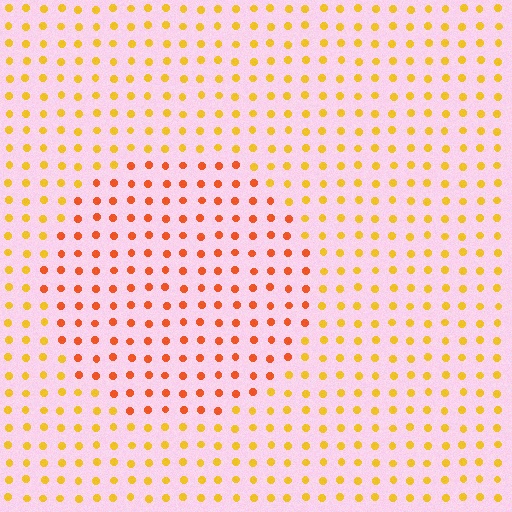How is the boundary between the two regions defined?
The boundary is defined purely by a slight shift in hue (about 33 degrees). Spacing, size, and orientation are identical on both sides.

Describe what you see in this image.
The image is filled with small yellow elements in a uniform arrangement. A circle-shaped region is visible where the elements are tinted to a slightly different hue, forming a subtle color boundary.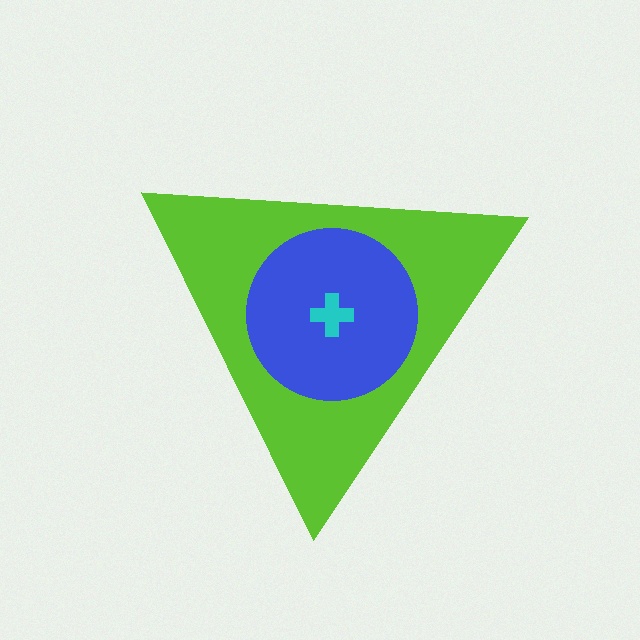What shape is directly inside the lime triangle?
The blue circle.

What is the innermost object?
The cyan cross.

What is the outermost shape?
The lime triangle.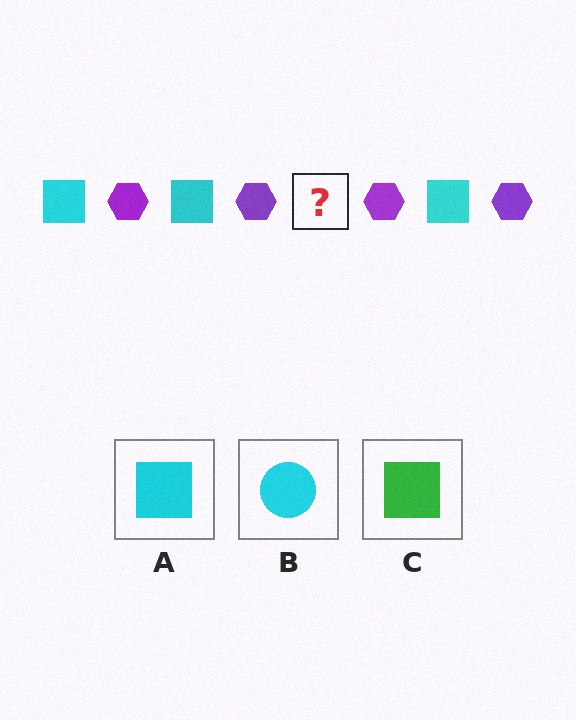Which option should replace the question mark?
Option A.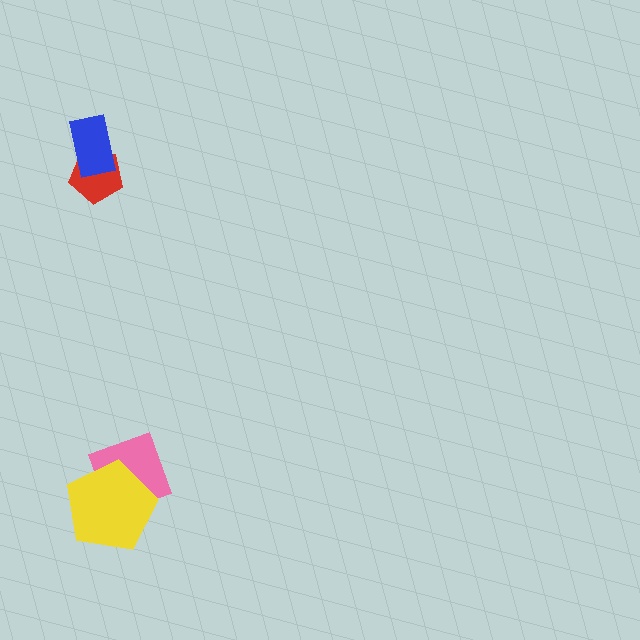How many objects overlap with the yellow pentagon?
1 object overlaps with the yellow pentagon.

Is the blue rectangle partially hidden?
No, no other shape covers it.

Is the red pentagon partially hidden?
Yes, it is partially covered by another shape.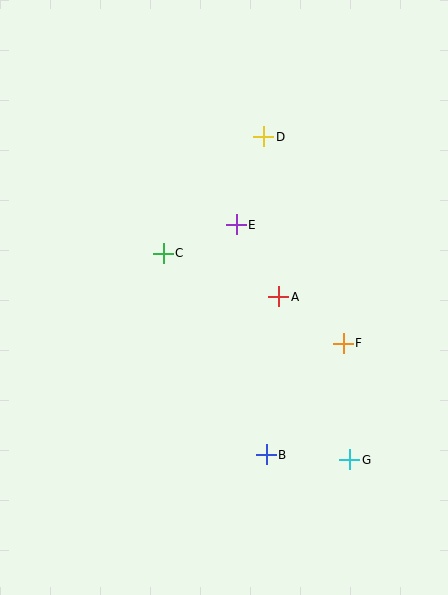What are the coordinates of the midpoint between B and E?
The midpoint between B and E is at (251, 340).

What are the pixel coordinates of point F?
Point F is at (343, 343).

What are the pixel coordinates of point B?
Point B is at (266, 455).